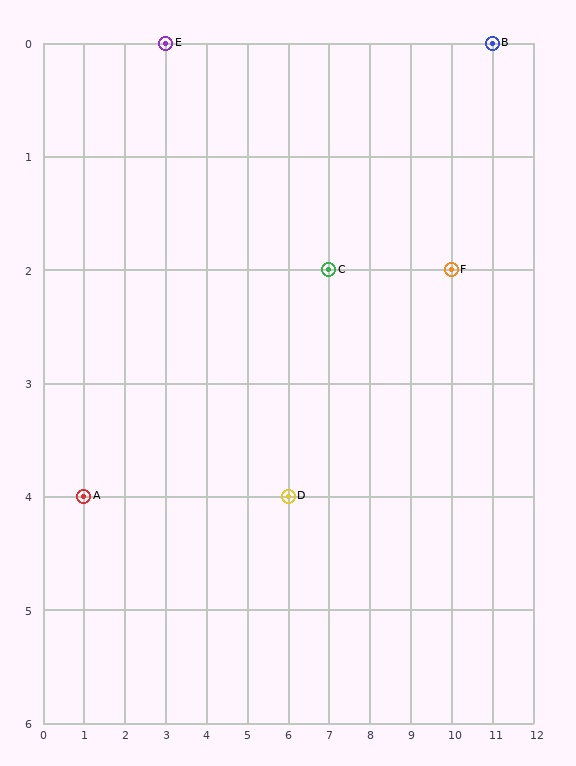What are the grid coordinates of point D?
Point D is at grid coordinates (6, 4).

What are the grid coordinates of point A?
Point A is at grid coordinates (1, 4).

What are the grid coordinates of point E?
Point E is at grid coordinates (3, 0).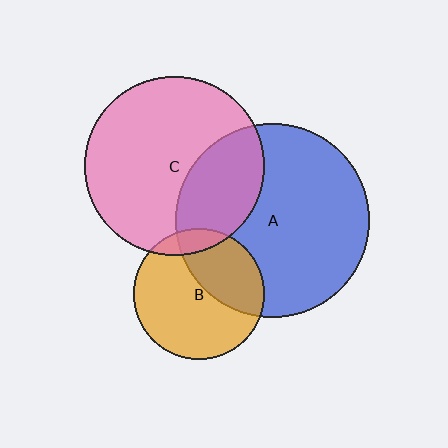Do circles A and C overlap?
Yes.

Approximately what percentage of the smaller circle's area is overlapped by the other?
Approximately 30%.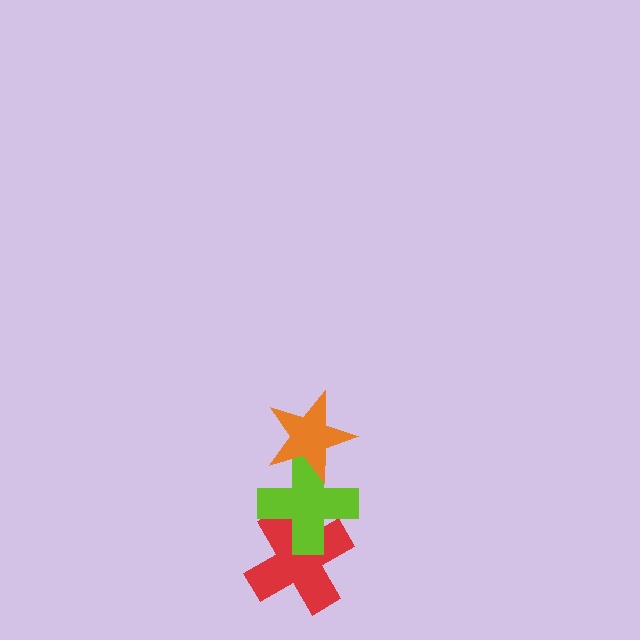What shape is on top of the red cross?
The lime cross is on top of the red cross.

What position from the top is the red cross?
The red cross is 3rd from the top.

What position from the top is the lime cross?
The lime cross is 2nd from the top.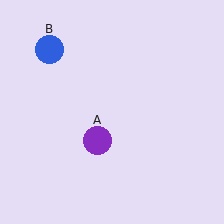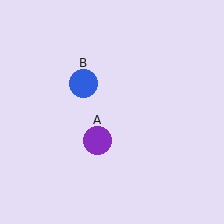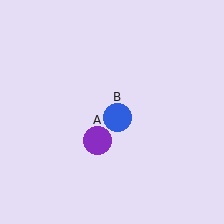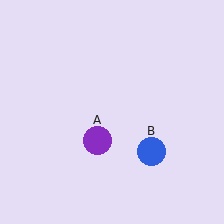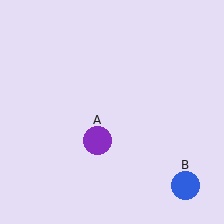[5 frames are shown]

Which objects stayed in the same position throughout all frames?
Purple circle (object A) remained stationary.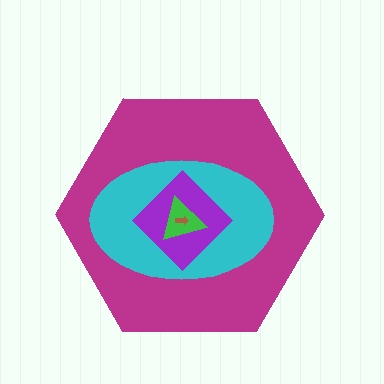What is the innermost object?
The brown arrow.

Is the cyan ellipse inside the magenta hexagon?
Yes.